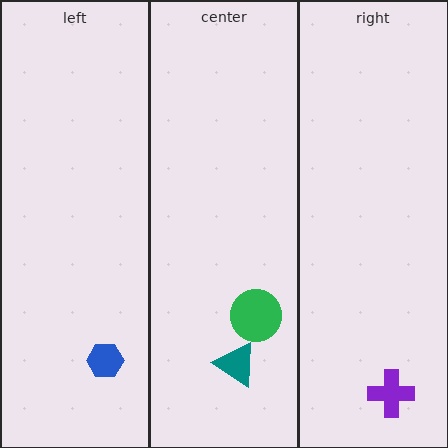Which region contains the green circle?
The center region.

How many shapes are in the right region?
1.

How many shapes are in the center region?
2.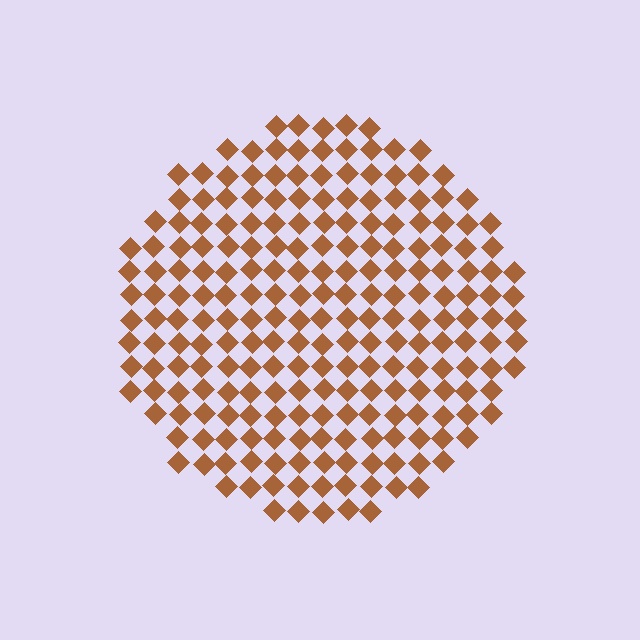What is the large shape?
The large shape is a circle.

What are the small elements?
The small elements are diamonds.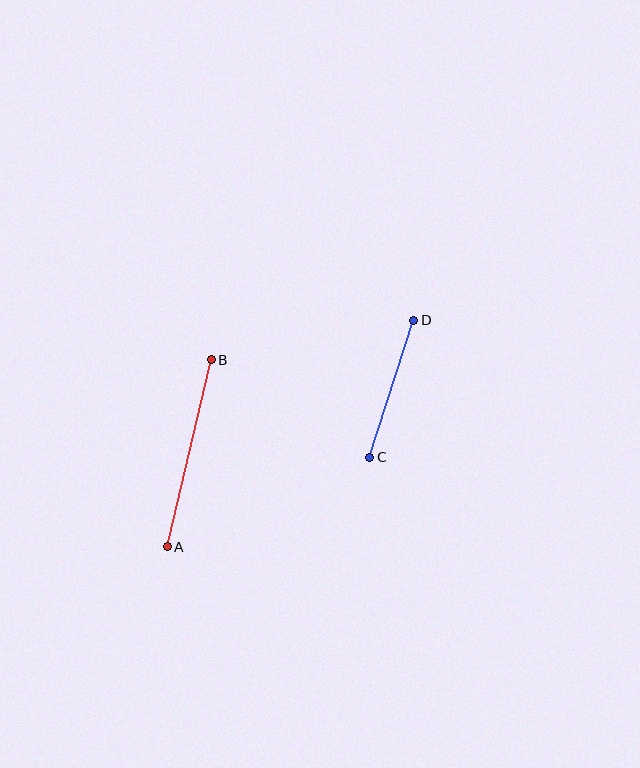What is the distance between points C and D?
The distance is approximately 144 pixels.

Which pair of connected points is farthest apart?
Points A and B are farthest apart.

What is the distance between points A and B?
The distance is approximately 192 pixels.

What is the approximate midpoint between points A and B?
The midpoint is at approximately (189, 453) pixels.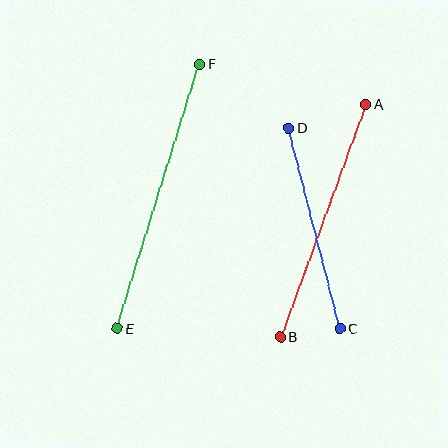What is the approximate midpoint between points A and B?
The midpoint is at approximately (323, 220) pixels.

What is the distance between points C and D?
The distance is approximately 207 pixels.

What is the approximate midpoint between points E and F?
The midpoint is at approximately (159, 196) pixels.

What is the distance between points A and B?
The distance is approximately 248 pixels.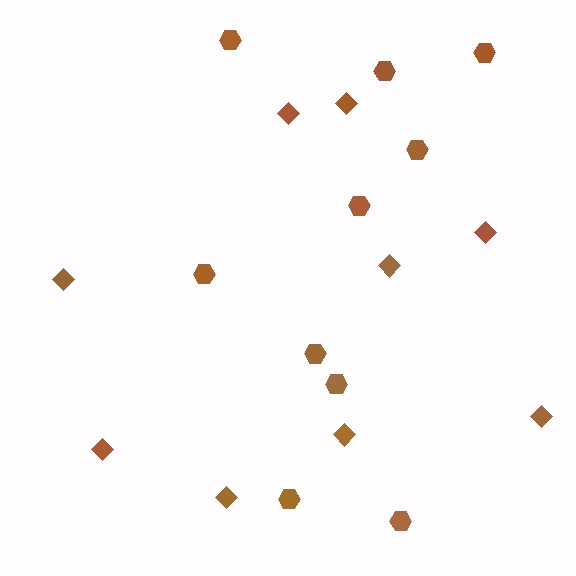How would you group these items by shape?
There are 2 groups: one group of hexagons (10) and one group of diamonds (9).